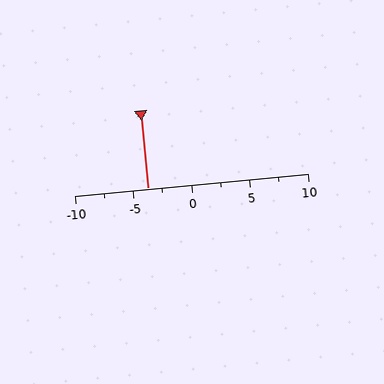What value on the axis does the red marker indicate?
The marker indicates approximately -3.8.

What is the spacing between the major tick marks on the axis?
The major ticks are spaced 5 apart.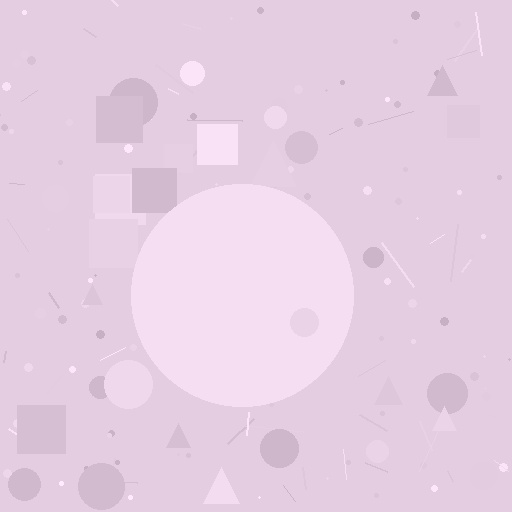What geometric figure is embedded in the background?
A circle is embedded in the background.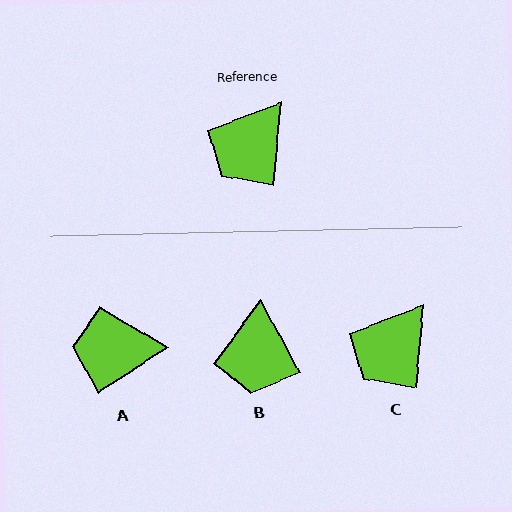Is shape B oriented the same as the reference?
No, it is off by about 33 degrees.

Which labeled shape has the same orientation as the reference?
C.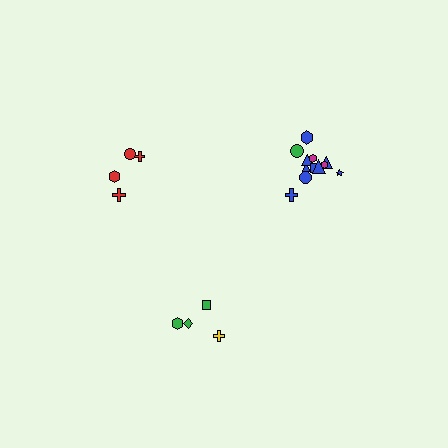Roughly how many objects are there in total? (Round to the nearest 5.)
Roughly 20 objects in total.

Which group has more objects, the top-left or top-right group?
The top-right group.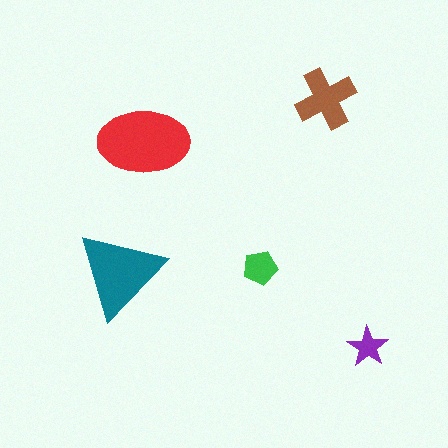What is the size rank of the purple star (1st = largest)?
5th.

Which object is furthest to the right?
The purple star is rightmost.